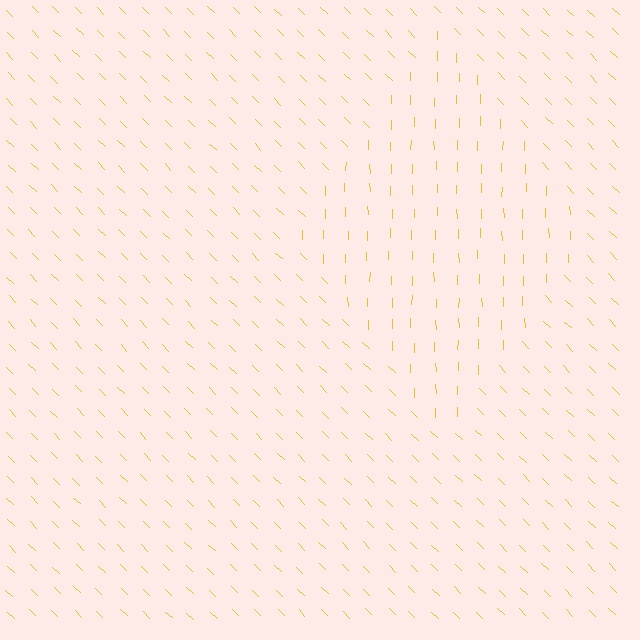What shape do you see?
I see a diamond.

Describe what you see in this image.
The image is filled with small yellow line segments. A diamond region in the image has lines oriented differently from the surrounding lines, creating a visible texture boundary.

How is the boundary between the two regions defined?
The boundary is defined purely by a change in line orientation (approximately 45 degrees difference). All lines are the same color and thickness.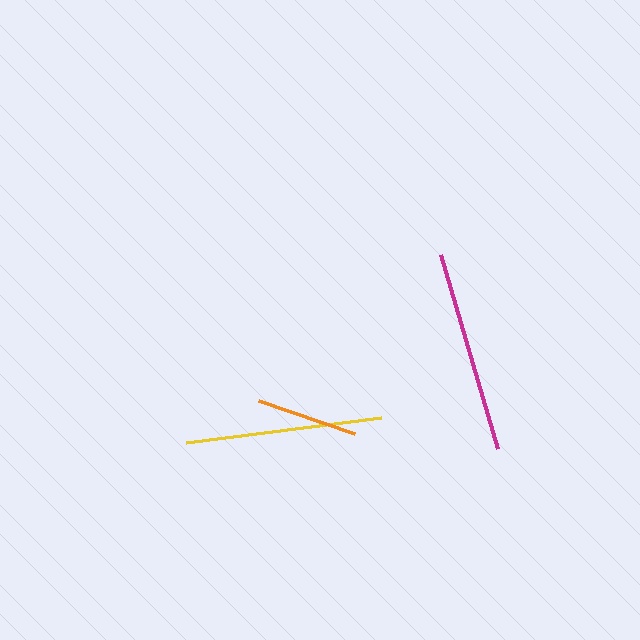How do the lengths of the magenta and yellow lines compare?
The magenta and yellow lines are approximately the same length.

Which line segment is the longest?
The magenta line is the longest at approximately 202 pixels.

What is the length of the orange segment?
The orange segment is approximately 101 pixels long.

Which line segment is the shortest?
The orange line is the shortest at approximately 101 pixels.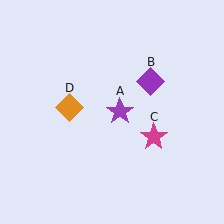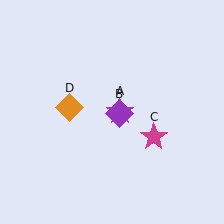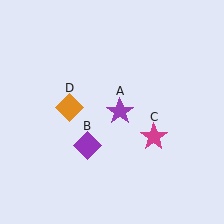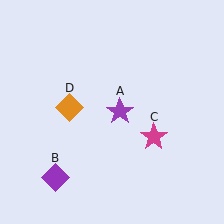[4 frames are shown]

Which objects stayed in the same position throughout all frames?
Purple star (object A) and magenta star (object C) and orange diamond (object D) remained stationary.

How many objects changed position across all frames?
1 object changed position: purple diamond (object B).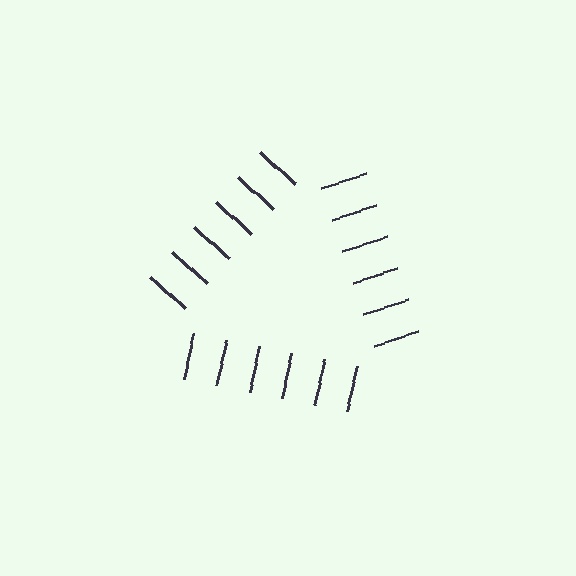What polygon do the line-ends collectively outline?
An illusory triangle — the line segments terminate on its edges but no continuous stroke is drawn.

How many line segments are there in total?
18 — 6 along each of the 3 edges.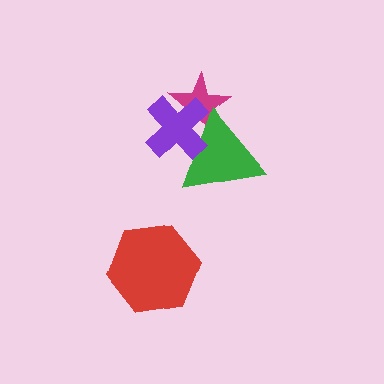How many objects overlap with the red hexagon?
0 objects overlap with the red hexagon.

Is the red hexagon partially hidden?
No, no other shape covers it.